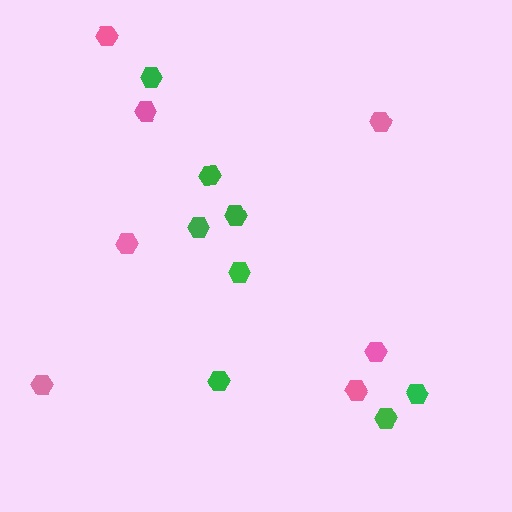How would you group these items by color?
There are 2 groups: one group of green hexagons (8) and one group of pink hexagons (7).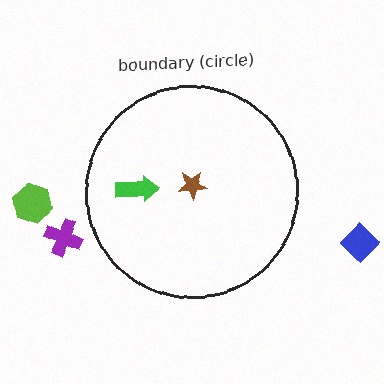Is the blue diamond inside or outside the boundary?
Outside.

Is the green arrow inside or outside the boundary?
Inside.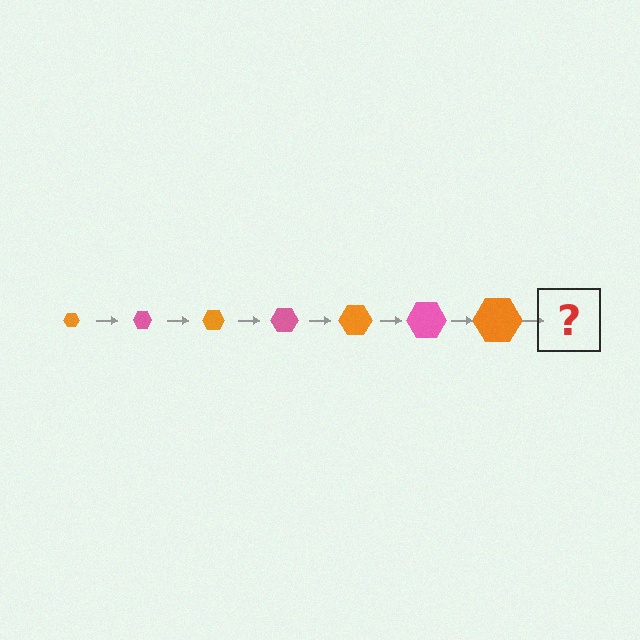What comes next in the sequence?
The next element should be a pink hexagon, larger than the previous one.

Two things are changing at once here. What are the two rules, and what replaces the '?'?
The two rules are that the hexagon grows larger each step and the color cycles through orange and pink. The '?' should be a pink hexagon, larger than the previous one.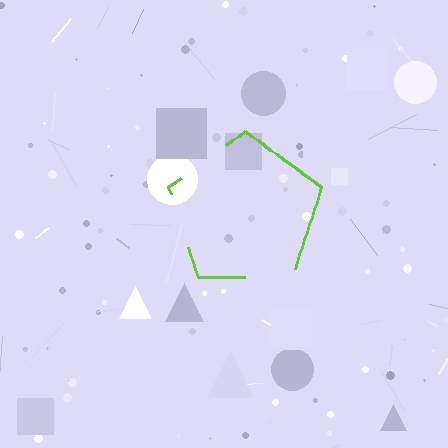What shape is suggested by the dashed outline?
The dashed outline suggests a pentagon.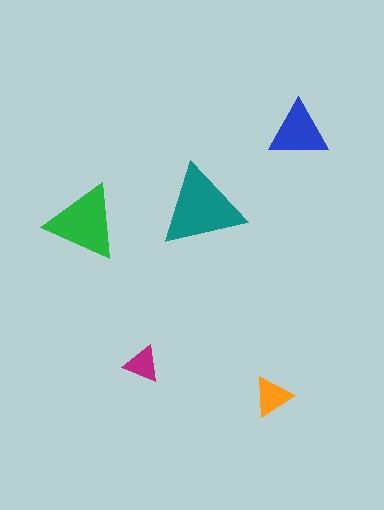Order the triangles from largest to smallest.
the teal one, the green one, the blue one, the orange one, the magenta one.